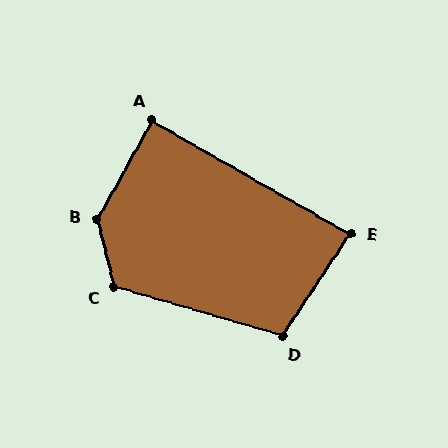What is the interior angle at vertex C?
Approximately 120 degrees (obtuse).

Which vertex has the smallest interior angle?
E, at approximately 87 degrees.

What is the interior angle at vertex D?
Approximately 107 degrees (obtuse).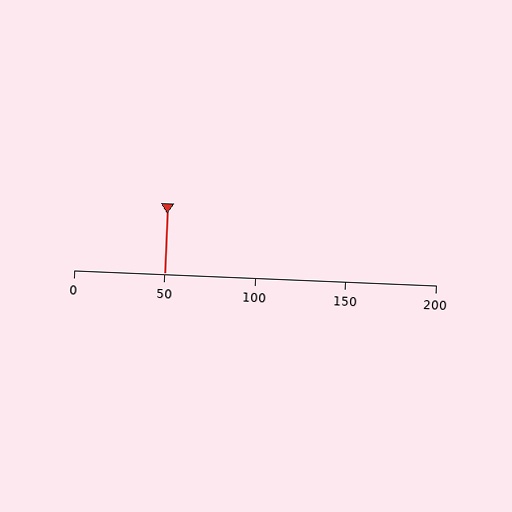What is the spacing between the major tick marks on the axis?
The major ticks are spaced 50 apart.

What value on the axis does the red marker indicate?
The marker indicates approximately 50.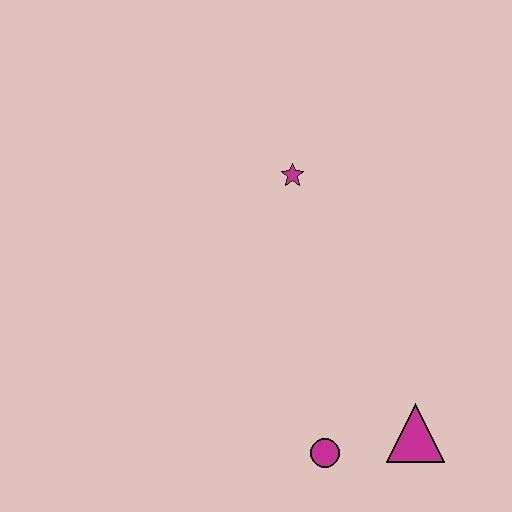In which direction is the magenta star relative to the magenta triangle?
The magenta star is above the magenta triangle.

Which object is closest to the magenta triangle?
The magenta circle is closest to the magenta triangle.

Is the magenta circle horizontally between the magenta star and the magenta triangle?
Yes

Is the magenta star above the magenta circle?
Yes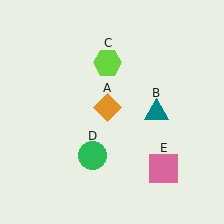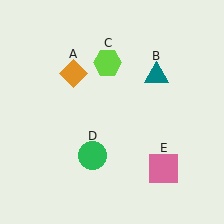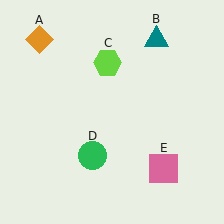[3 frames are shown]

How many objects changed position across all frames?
2 objects changed position: orange diamond (object A), teal triangle (object B).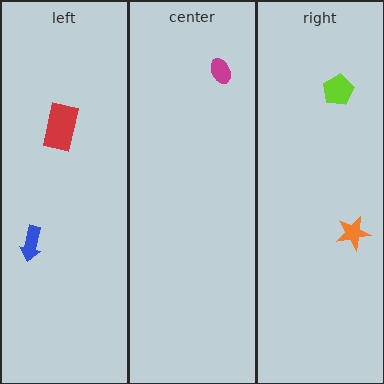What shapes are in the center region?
The magenta ellipse.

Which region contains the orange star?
The right region.